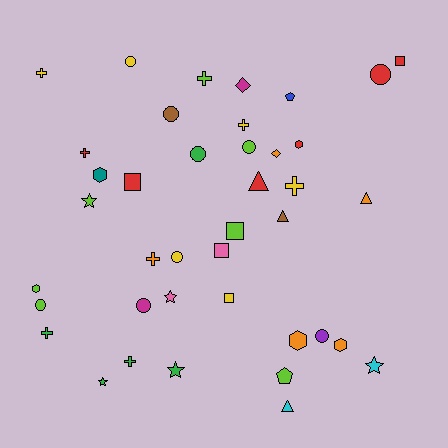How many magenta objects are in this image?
There are 2 magenta objects.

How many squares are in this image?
There are 5 squares.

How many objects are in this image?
There are 40 objects.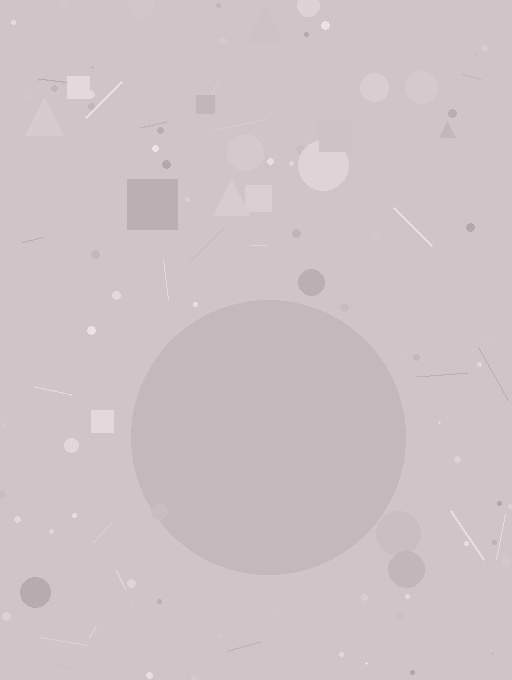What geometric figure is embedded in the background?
A circle is embedded in the background.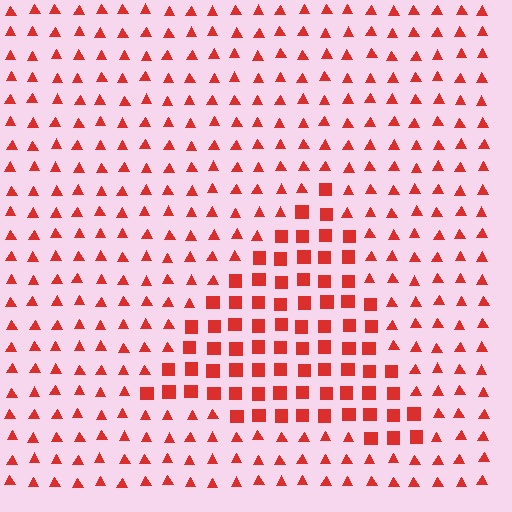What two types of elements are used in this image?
The image uses squares inside the triangle region and triangles outside it.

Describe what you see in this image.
The image is filled with small red elements arranged in a uniform grid. A triangle-shaped region contains squares, while the surrounding area contains triangles. The boundary is defined purely by the change in element shape.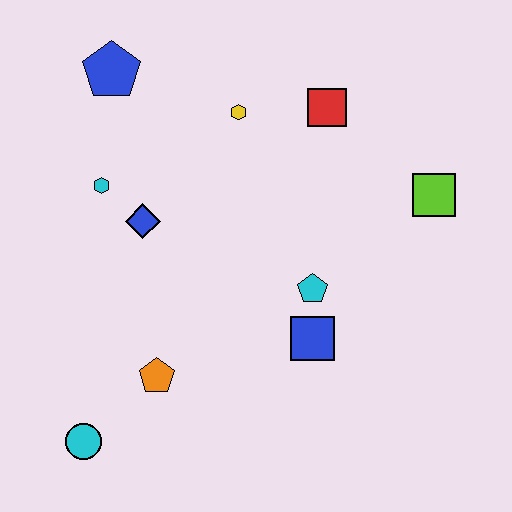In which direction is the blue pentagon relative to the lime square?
The blue pentagon is to the left of the lime square.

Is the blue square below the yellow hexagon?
Yes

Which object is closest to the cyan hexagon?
The blue diamond is closest to the cyan hexagon.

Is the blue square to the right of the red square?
No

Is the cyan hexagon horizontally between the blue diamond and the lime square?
No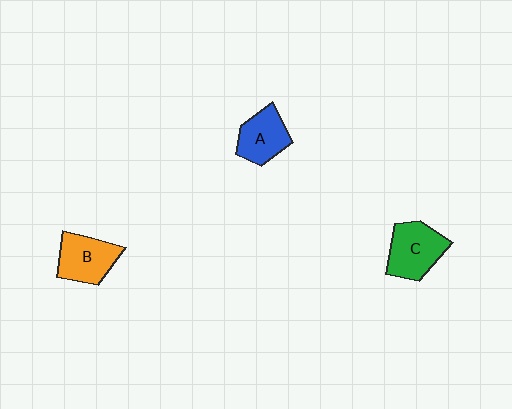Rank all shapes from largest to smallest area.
From largest to smallest: C (green), B (orange), A (blue).